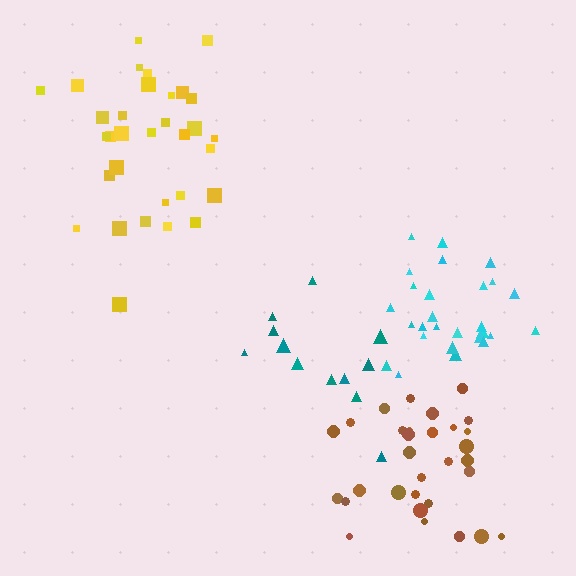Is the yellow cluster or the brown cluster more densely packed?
Brown.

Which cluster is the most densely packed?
Cyan.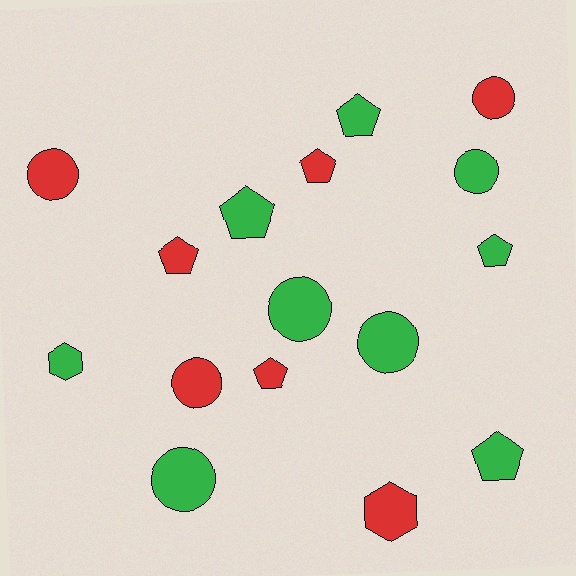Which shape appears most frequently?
Circle, with 7 objects.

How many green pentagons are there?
There are 4 green pentagons.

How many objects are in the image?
There are 16 objects.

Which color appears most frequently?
Green, with 9 objects.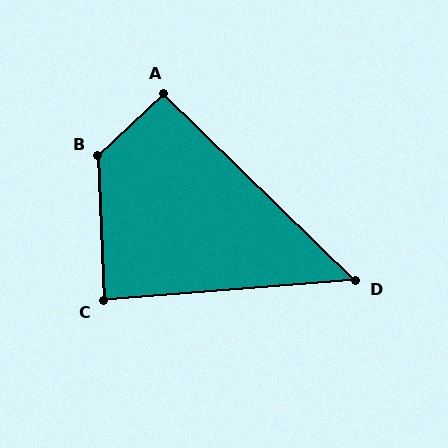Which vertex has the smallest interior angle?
D, at approximately 49 degrees.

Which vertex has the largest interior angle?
B, at approximately 131 degrees.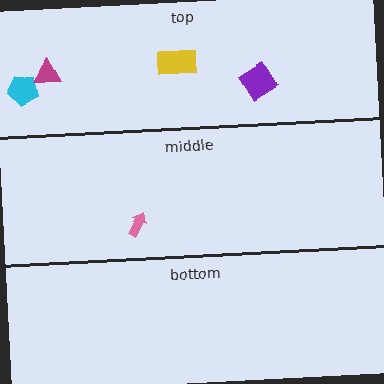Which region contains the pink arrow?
The middle region.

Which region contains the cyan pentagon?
The top region.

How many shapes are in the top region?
4.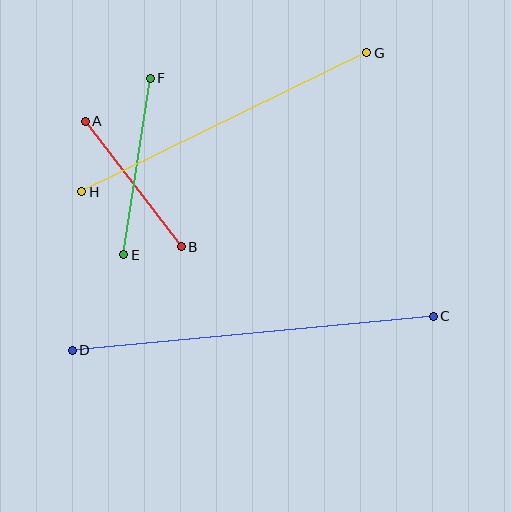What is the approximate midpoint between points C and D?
The midpoint is at approximately (253, 333) pixels.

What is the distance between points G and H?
The distance is approximately 317 pixels.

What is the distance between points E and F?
The distance is approximately 178 pixels.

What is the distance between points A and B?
The distance is approximately 158 pixels.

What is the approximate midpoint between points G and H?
The midpoint is at approximately (224, 122) pixels.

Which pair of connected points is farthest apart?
Points C and D are farthest apart.